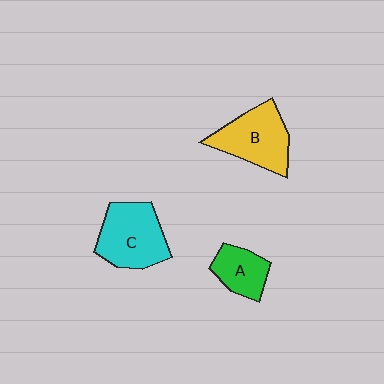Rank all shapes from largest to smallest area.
From largest to smallest: C (cyan), B (yellow), A (green).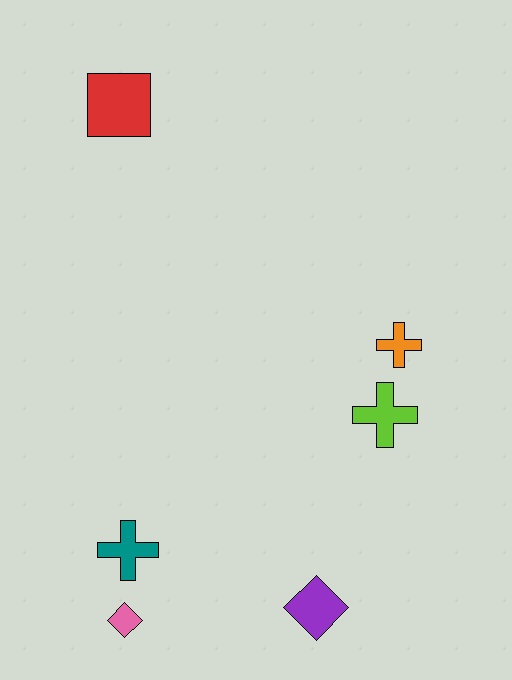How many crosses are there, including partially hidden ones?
There are 3 crosses.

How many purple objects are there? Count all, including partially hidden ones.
There is 1 purple object.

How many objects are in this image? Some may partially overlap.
There are 6 objects.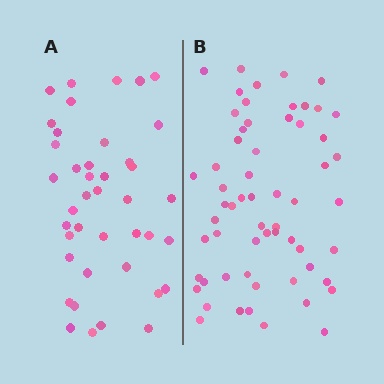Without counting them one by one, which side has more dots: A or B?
Region B (the right region) has more dots.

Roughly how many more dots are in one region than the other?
Region B has approximately 20 more dots than region A.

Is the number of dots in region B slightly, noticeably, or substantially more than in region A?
Region B has substantially more. The ratio is roughly 1.5 to 1.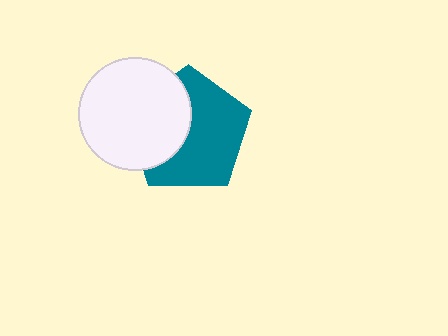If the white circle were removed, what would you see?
You would see the complete teal pentagon.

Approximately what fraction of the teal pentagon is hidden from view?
Roughly 39% of the teal pentagon is hidden behind the white circle.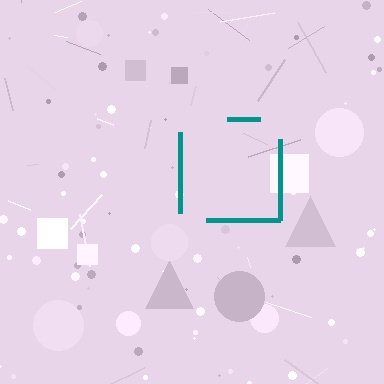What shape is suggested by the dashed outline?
The dashed outline suggests a square.